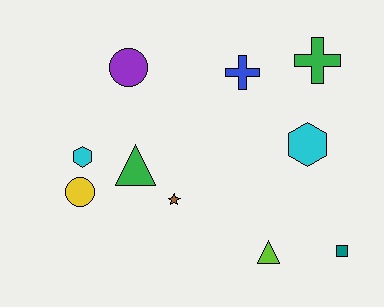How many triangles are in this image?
There are 2 triangles.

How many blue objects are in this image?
There is 1 blue object.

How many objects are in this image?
There are 10 objects.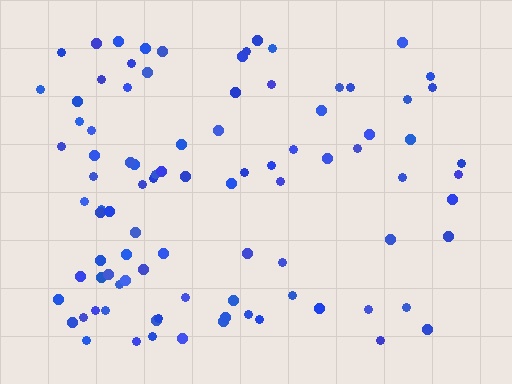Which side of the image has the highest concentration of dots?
The left.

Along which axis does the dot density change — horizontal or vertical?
Horizontal.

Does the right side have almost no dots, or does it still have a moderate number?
Still a moderate number, just noticeably fewer than the left.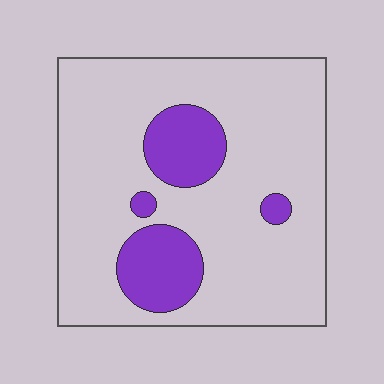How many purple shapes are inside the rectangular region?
4.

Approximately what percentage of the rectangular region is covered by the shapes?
Approximately 20%.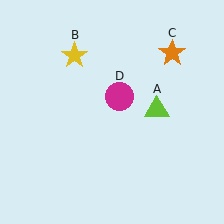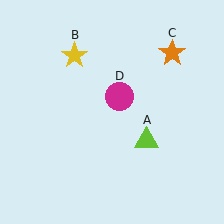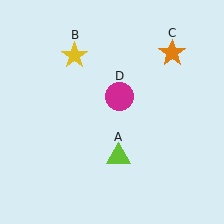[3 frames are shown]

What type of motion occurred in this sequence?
The lime triangle (object A) rotated clockwise around the center of the scene.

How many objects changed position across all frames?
1 object changed position: lime triangle (object A).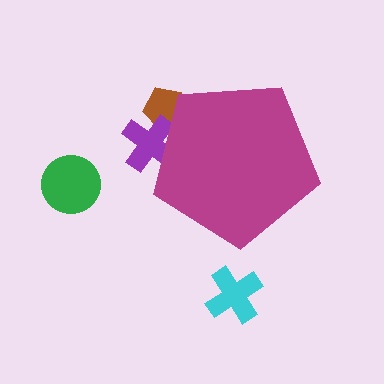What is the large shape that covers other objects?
A magenta pentagon.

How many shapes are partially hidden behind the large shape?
2 shapes are partially hidden.